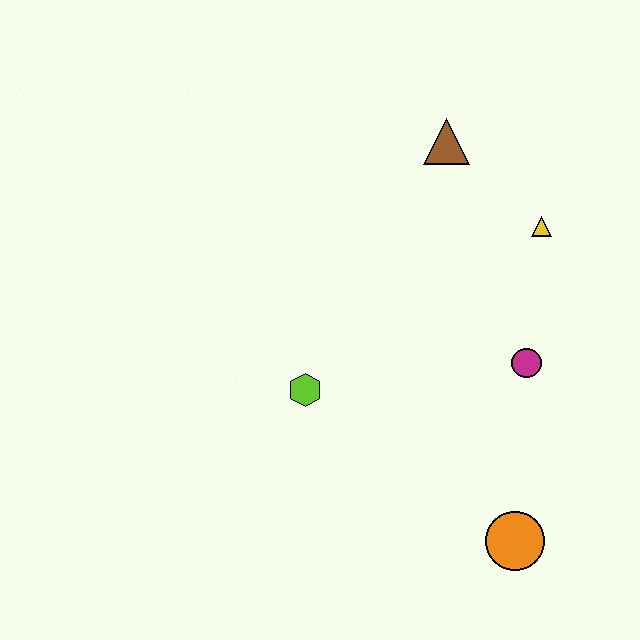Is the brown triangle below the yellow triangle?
No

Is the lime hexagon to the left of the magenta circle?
Yes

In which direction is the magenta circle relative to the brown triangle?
The magenta circle is below the brown triangle.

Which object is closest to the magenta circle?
The yellow triangle is closest to the magenta circle.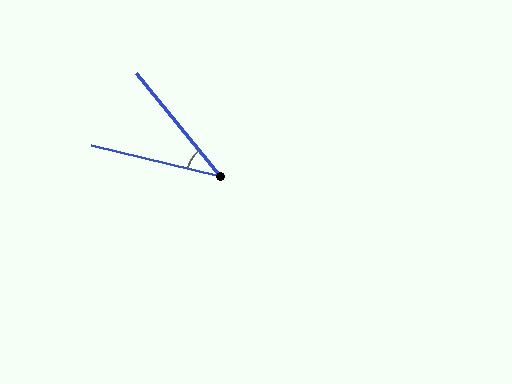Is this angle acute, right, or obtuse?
It is acute.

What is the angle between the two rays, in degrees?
Approximately 38 degrees.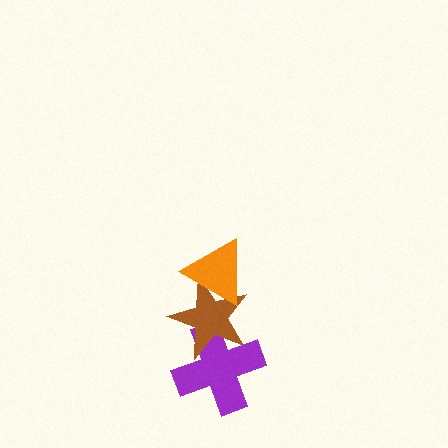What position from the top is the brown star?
The brown star is 2nd from the top.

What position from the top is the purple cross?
The purple cross is 3rd from the top.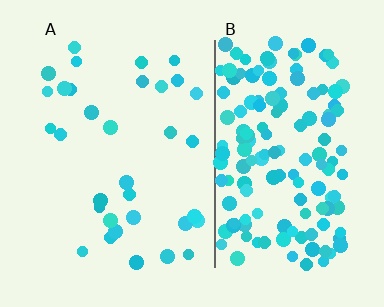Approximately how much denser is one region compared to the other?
Approximately 4.4× — region B over region A.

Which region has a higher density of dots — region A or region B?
B (the right).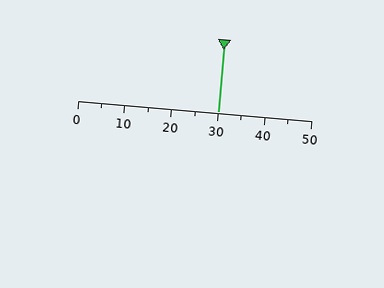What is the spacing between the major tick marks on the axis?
The major ticks are spaced 10 apart.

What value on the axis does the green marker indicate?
The marker indicates approximately 30.